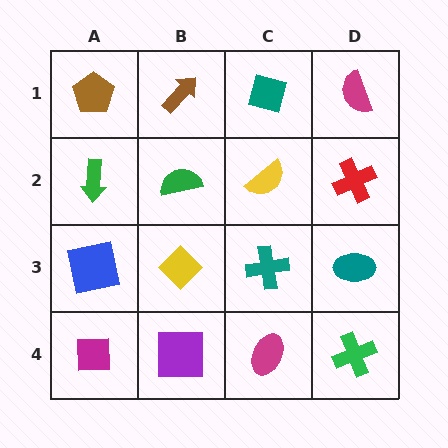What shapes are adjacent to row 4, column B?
A yellow diamond (row 3, column B), a magenta square (row 4, column A), a magenta ellipse (row 4, column C).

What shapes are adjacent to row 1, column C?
A yellow semicircle (row 2, column C), a brown arrow (row 1, column B), a magenta semicircle (row 1, column D).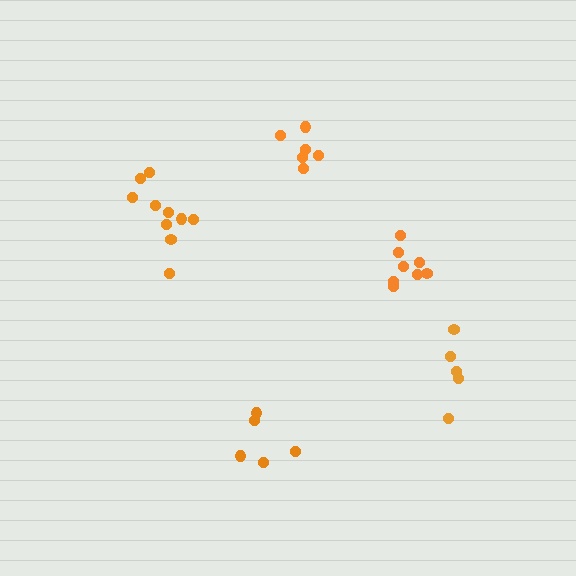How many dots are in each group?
Group 1: 6 dots, Group 2: 5 dots, Group 3: 10 dots, Group 4: 8 dots, Group 5: 5 dots (34 total).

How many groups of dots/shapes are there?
There are 5 groups.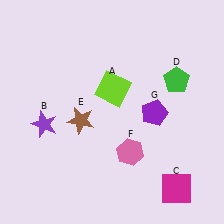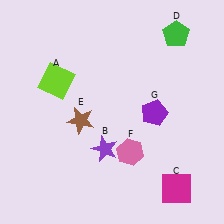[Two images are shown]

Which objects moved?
The objects that moved are: the lime square (A), the purple star (B), the green pentagon (D).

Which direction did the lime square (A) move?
The lime square (A) moved left.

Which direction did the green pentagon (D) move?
The green pentagon (D) moved up.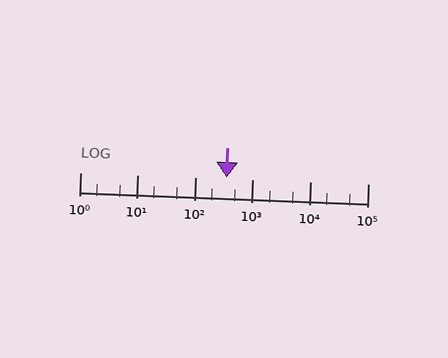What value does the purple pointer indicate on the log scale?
The pointer indicates approximately 350.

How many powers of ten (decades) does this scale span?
The scale spans 5 decades, from 1 to 100000.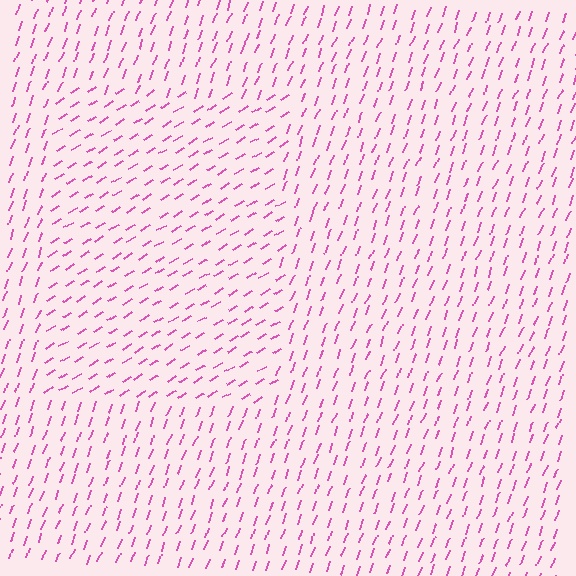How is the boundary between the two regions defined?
The boundary is defined purely by a change in line orientation (approximately 38 degrees difference). All lines are the same color and thickness.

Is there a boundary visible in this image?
Yes, there is a texture boundary formed by a change in line orientation.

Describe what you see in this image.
The image is filled with small pink line segments. A rectangle region in the image has lines oriented differently from the surrounding lines, creating a visible texture boundary.